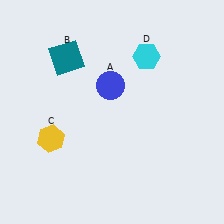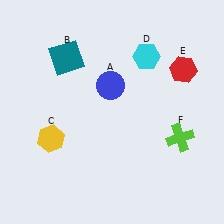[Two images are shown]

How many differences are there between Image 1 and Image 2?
There are 2 differences between the two images.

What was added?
A red hexagon (E), a lime cross (F) were added in Image 2.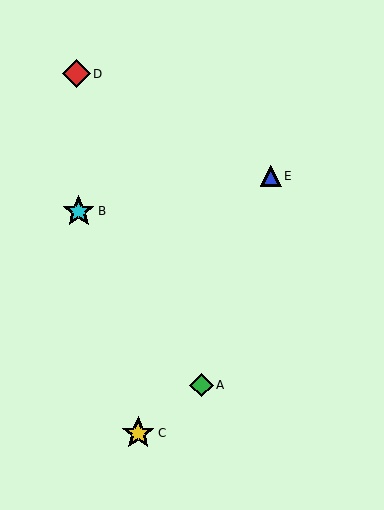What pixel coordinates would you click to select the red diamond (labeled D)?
Click at (76, 74) to select the red diamond D.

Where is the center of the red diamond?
The center of the red diamond is at (76, 74).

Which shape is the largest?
The yellow star (labeled C) is the largest.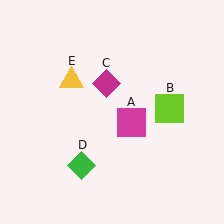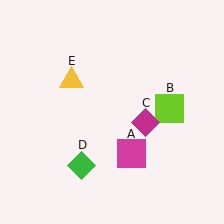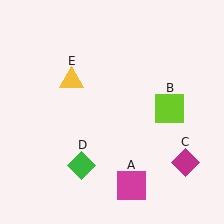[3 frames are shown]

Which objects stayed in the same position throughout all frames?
Lime square (object B) and green diamond (object D) and yellow triangle (object E) remained stationary.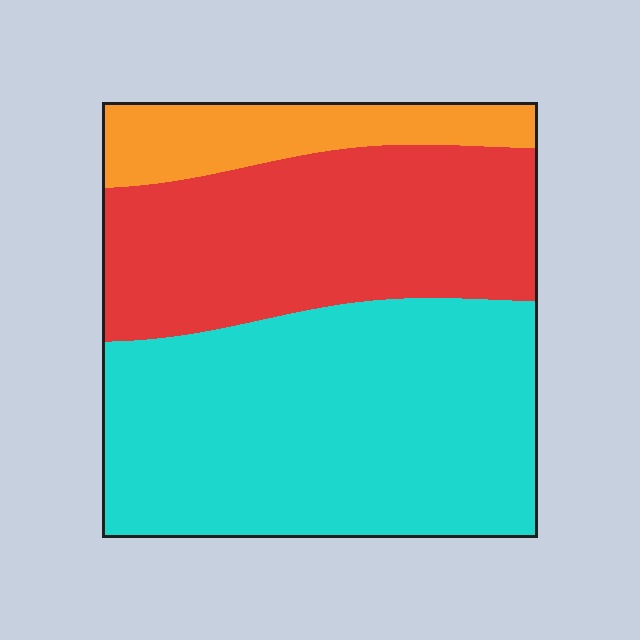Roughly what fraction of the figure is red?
Red covers 35% of the figure.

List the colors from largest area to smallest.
From largest to smallest: cyan, red, orange.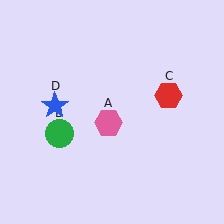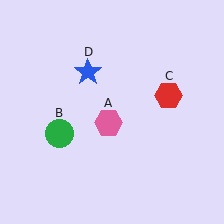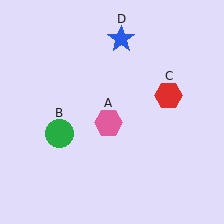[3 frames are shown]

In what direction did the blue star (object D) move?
The blue star (object D) moved up and to the right.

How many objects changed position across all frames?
1 object changed position: blue star (object D).